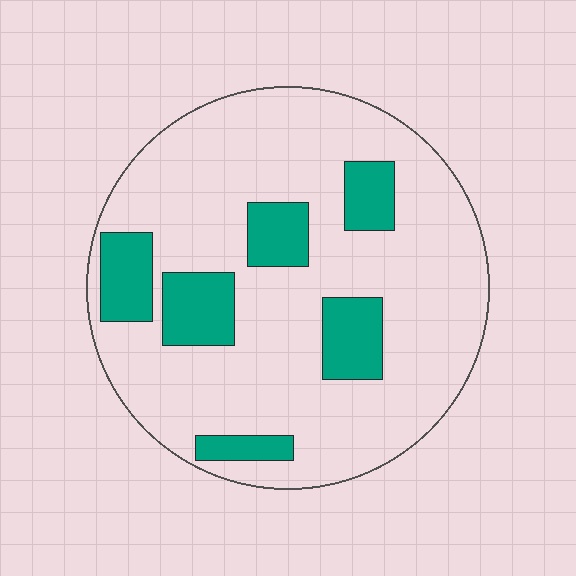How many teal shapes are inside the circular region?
6.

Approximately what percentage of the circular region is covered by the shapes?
Approximately 20%.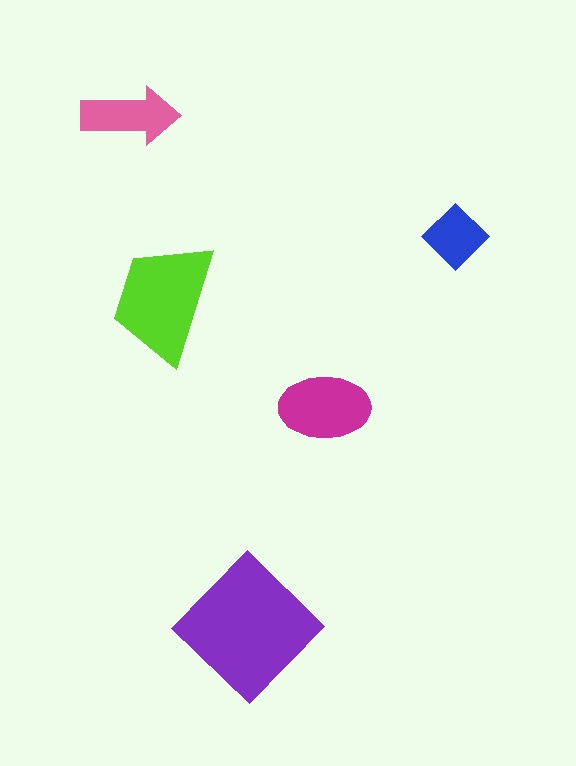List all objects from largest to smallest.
The purple diamond, the lime trapezoid, the magenta ellipse, the pink arrow, the blue diamond.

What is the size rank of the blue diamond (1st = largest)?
5th.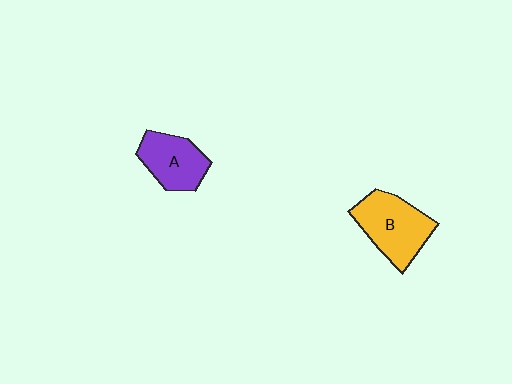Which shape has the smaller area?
Shape A (purple).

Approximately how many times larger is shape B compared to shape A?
Approximately 1.3 times.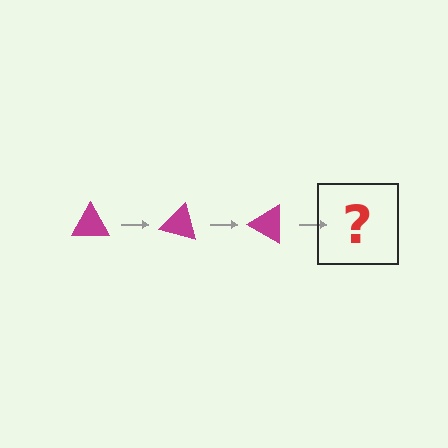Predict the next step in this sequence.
The next step is a magenta triangle rotated 45 degrees.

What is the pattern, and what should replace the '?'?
The pattern is that the triangle rotates 15 degrees each step. The '?' should be a magenta triangle rotated 45 degrees.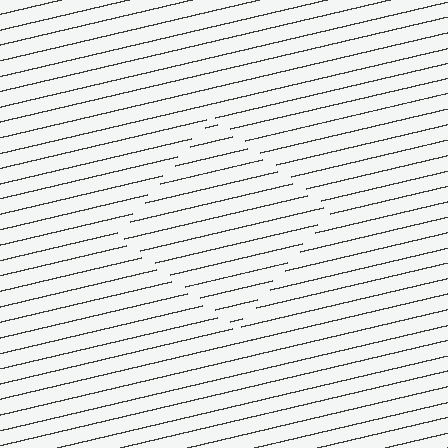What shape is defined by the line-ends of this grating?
An illusory square. The interior of the shape contains the same grating, shifted by half a period — the contour is defined by the phase discontinuity where line-ends from the inner and outer gratings abut.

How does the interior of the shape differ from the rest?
The interior of the shape contains the same grating, shifted by half a period — the contour is defined by the phase discontinuity where line-ends from the inner and outer gratings abut.